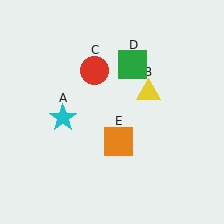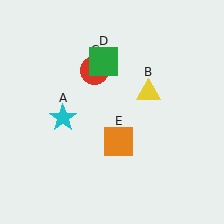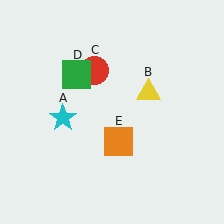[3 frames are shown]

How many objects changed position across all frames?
1 object changed position: green square (object D).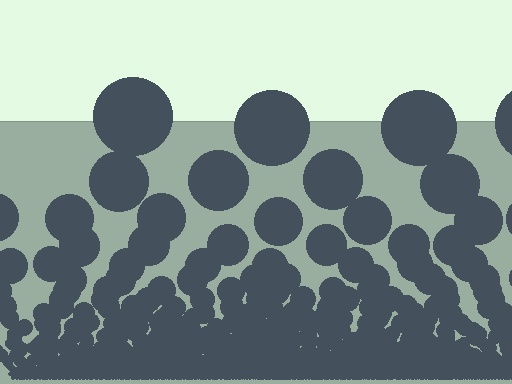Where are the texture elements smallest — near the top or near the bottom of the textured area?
Near the bottom.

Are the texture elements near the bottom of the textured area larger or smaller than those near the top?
Smaller. The gradient is inverted — elements near the bottom are smaller and denser.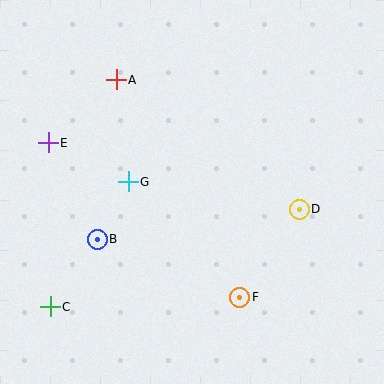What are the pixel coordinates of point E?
Point E is at (48, 143).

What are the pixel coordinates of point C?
Point C is at (50, 307).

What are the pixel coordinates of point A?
Point A is at (116, 80).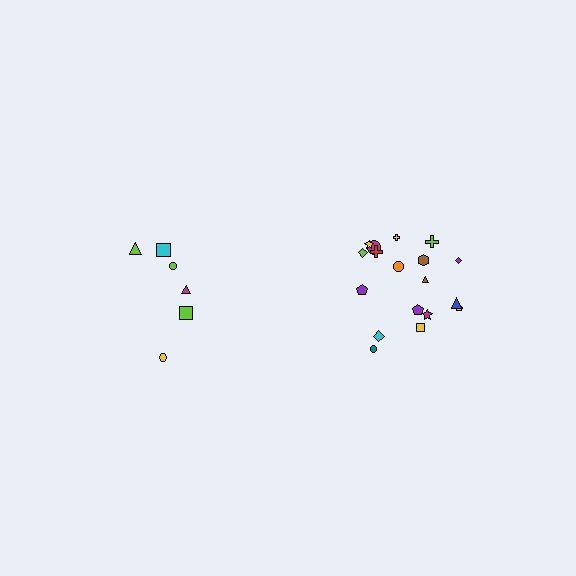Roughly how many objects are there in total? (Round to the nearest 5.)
Roughly 25 objects in total.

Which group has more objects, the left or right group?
The right group.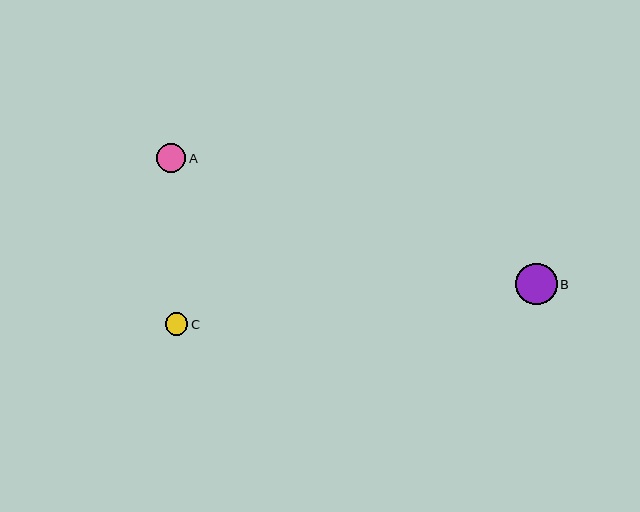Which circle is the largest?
Circle B is the largest with a size of approximately 42 pixels.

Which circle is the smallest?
Circle C is the smallest with a size of approximately 22 pixels.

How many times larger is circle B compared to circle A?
Circle B is approximately 1.4 times the size of circle A.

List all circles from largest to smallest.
From largest to smallest: B, A, C.